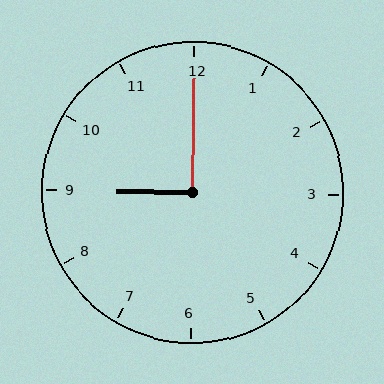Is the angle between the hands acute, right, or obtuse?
It is right.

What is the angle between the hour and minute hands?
Approximately 90 degrees.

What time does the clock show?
9:00.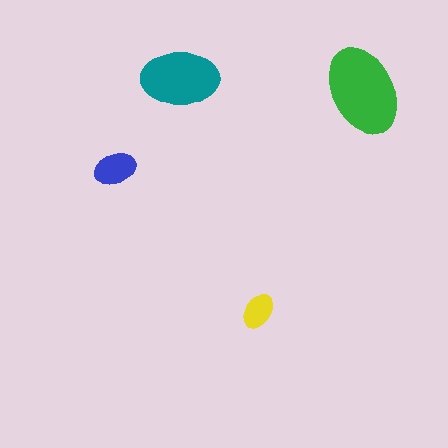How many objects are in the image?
There are 4 objects in the image.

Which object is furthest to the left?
The blue ellipse is leftmost.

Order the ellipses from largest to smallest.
the green one, the teal one, the blue one, the yellow one.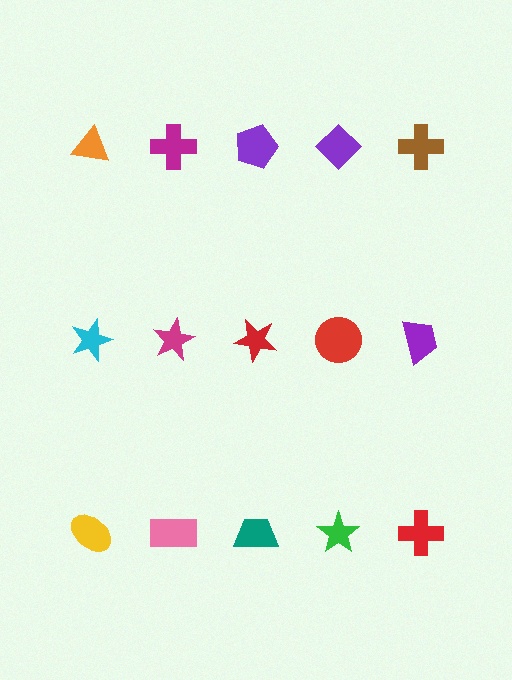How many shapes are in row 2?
5 shapes.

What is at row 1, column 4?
A purple diamond.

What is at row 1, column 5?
A brown cross.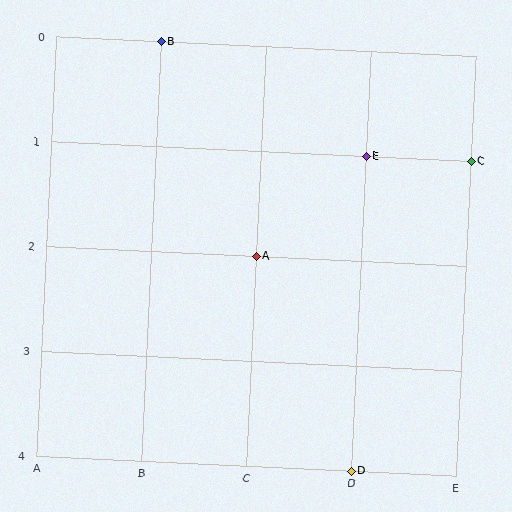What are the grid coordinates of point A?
Point A is at grid coordinates (C, 2).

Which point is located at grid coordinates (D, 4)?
Point D is at (D, 4).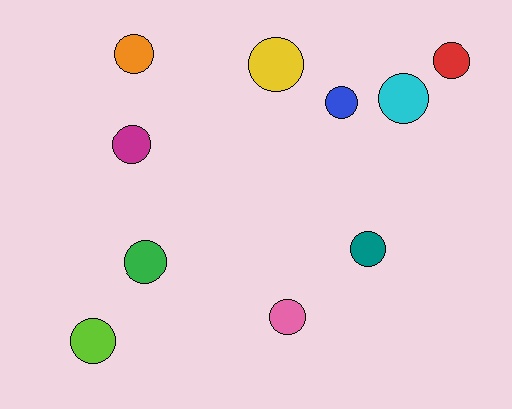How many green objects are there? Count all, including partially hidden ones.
There is 1 green object.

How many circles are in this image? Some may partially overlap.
There are 10 circles.